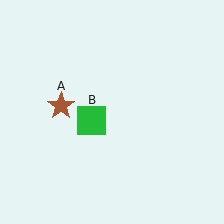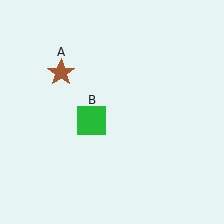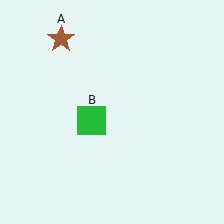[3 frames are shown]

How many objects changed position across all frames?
1 object changed position: brown star (object A).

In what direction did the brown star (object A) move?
The brown star (object A) moved up.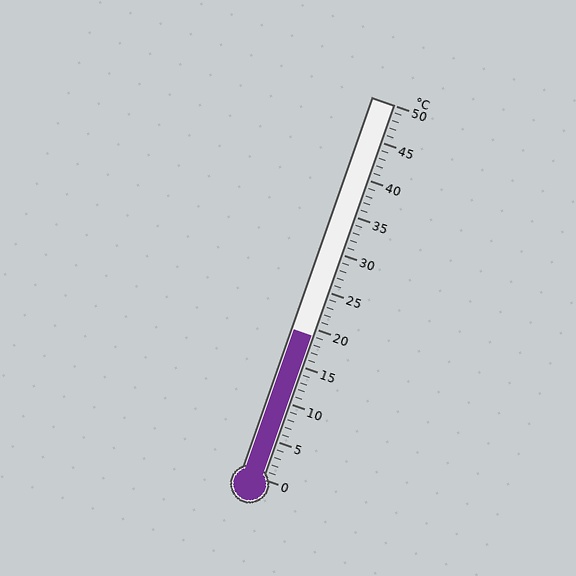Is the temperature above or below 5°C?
The temperature is above 5°C.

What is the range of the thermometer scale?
The thermometer scale ranges from 0°C to 50°C.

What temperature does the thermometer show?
The thermometer shows approximately 19°C.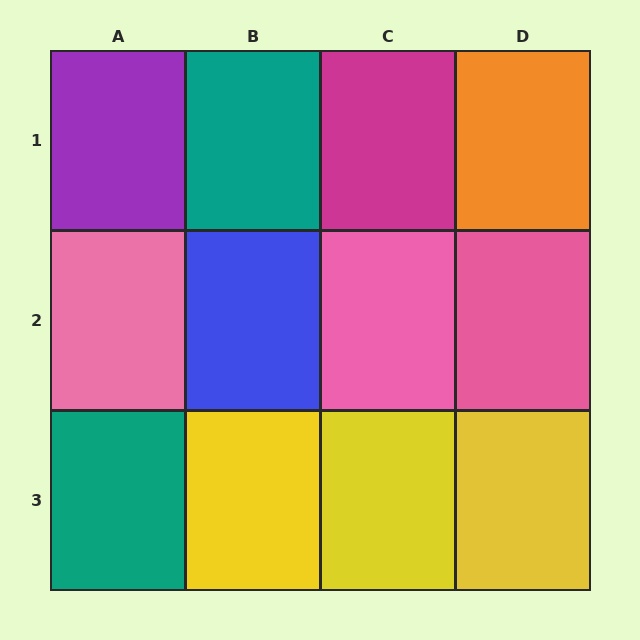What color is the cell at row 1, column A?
Purple.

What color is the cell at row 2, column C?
Pink.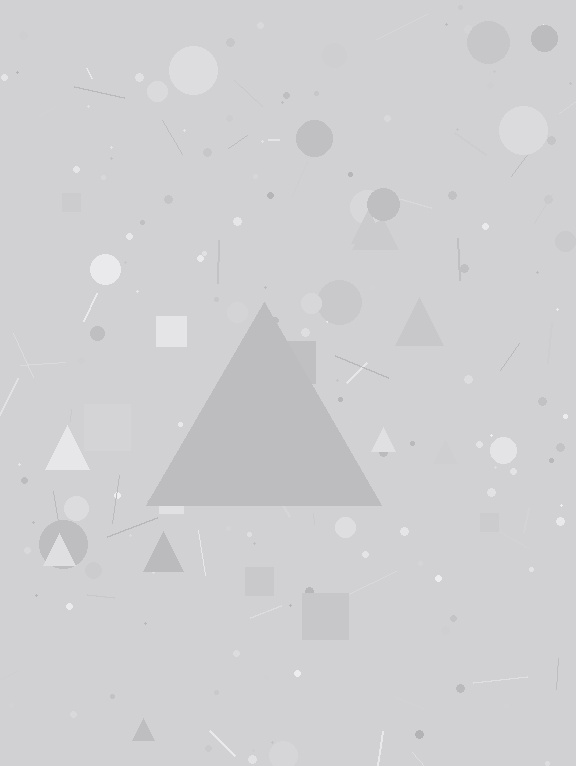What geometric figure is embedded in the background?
A triangle is embedded in the background.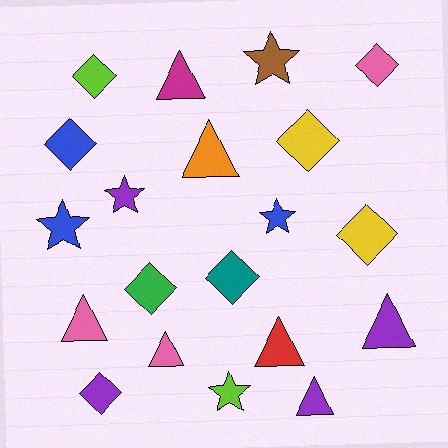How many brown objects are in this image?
There is 1 brown object.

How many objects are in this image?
There are 20 objects.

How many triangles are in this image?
There are 7 triangles.